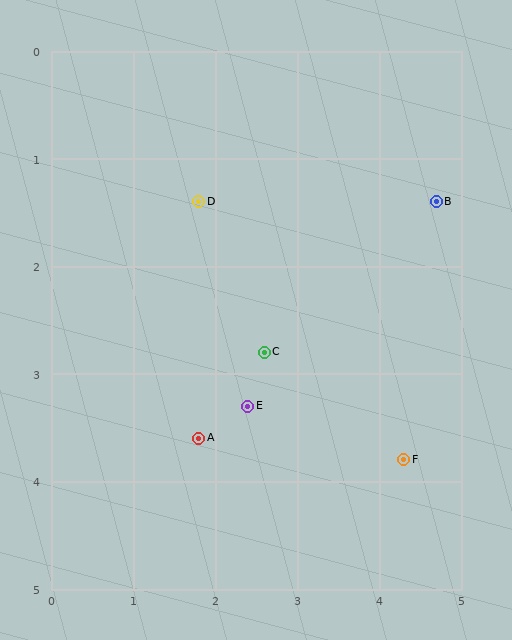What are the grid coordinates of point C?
Point C is at approximately (2.6, 2.8).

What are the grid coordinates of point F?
Point F is at approximately (4.3, 3.8).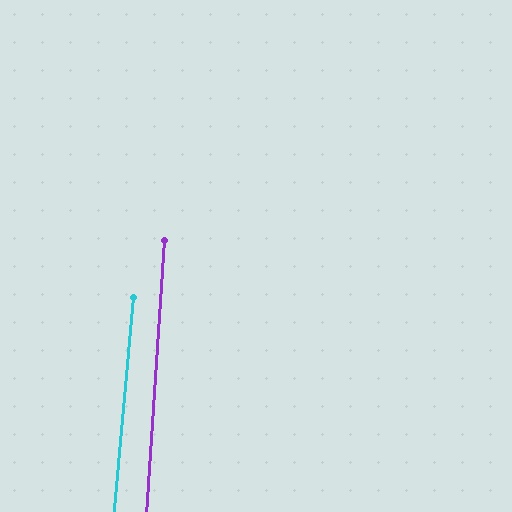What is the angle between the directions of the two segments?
Approximately 1 degree.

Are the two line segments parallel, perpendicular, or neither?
Parallel — their directions differ by only 1.4°.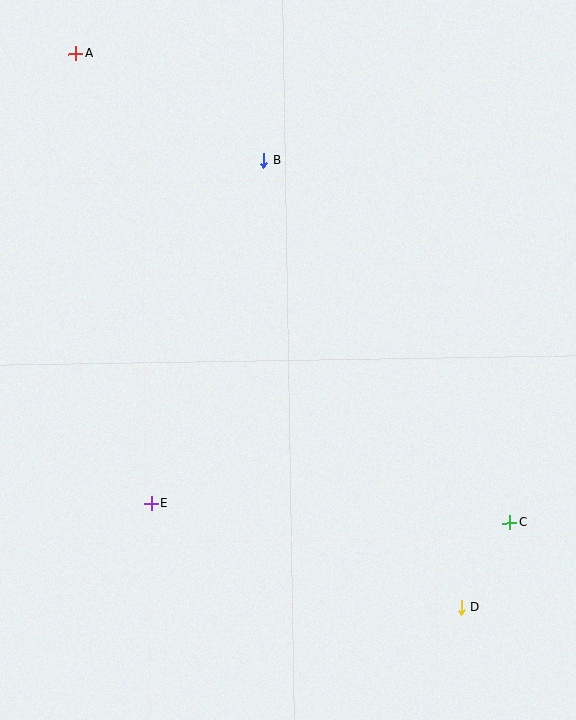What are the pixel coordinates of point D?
Point D is at (461, 607).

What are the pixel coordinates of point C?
Point C is at (509, 523).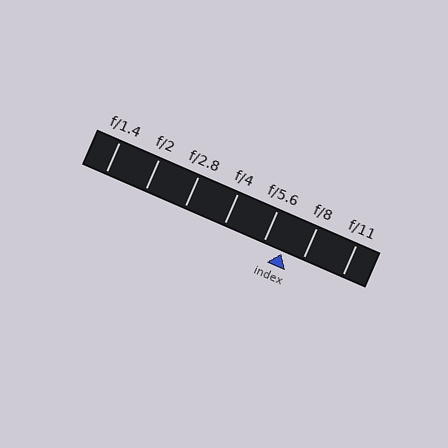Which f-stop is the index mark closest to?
The index mark is closest to f/5.6.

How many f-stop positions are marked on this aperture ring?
There are 7 f-stop positions marked.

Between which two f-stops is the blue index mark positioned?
The index mark is between f/5.6 and f/8.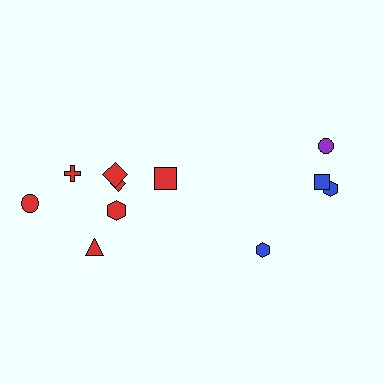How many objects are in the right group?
There are 4 objects.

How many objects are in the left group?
There are 7 objects.